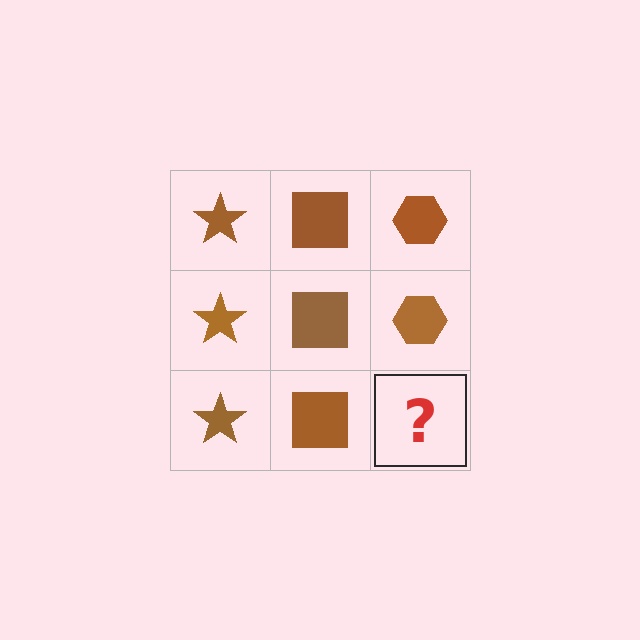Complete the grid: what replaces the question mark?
The question mark should be replaced with a brown hexagon.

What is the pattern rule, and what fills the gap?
The rule is that each column has a consistent shape. The gap should be filled with a brown hexagon.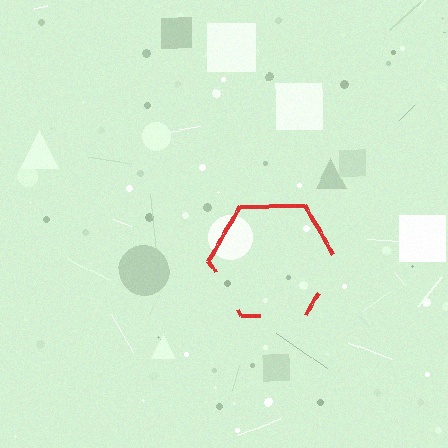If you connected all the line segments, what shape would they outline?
They would outline a hexagon.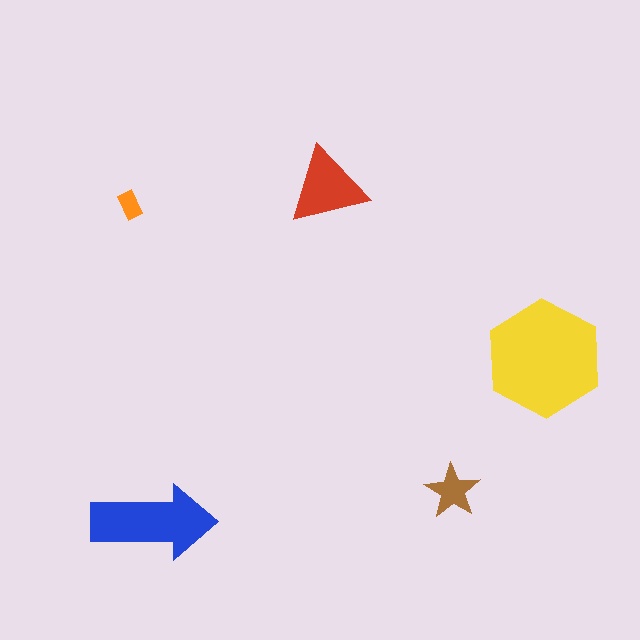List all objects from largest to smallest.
The yellow hexagon, the blue arrow, the red triangle, the brown star, the orange rectangle.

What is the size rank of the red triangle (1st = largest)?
3rd.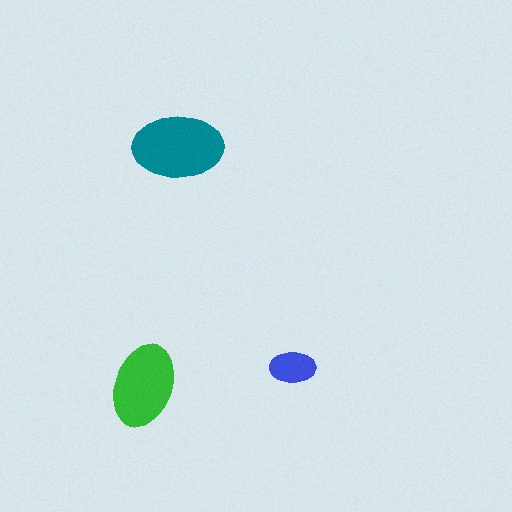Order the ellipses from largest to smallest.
the teal one, the green one, the blue one.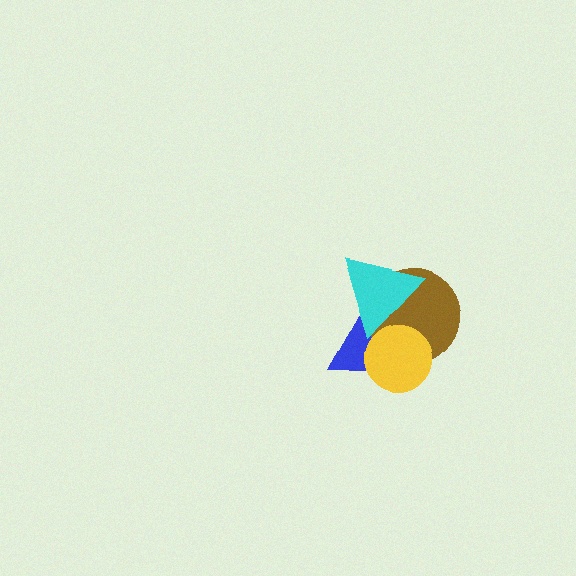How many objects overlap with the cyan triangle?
3 objects overlap with the cyan triangle.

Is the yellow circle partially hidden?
Yes, it is partially covered by another shape.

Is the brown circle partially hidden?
Yes, it is partially covered by another shape.